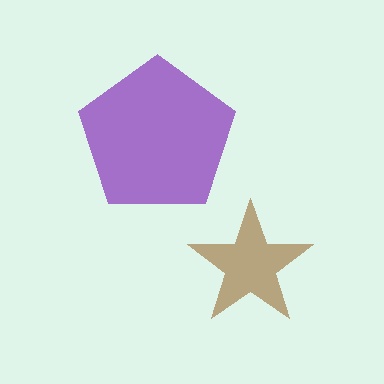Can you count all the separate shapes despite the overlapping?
Yes, there are 2 separate shapes.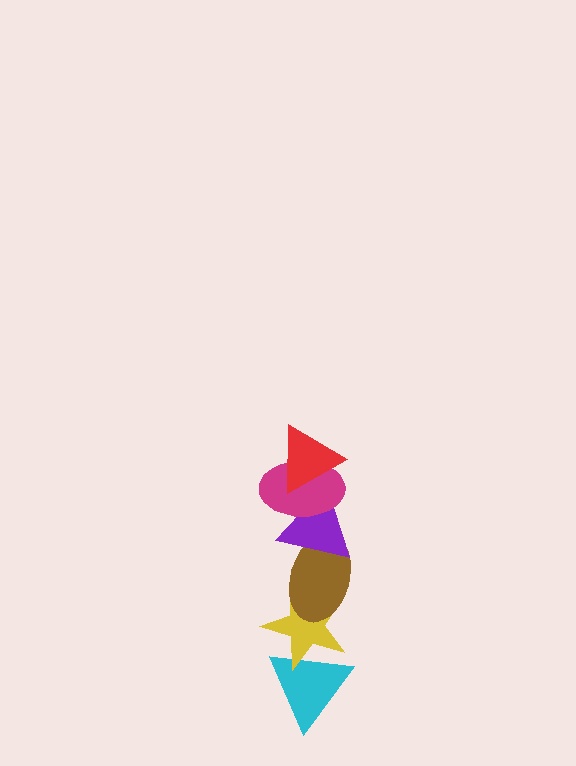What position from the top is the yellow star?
The yellow star is 5th from the top.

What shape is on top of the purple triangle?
The magenta ellipse is on top of the purple triangle.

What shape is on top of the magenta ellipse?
The red triangle is on top of the magenta ellipse.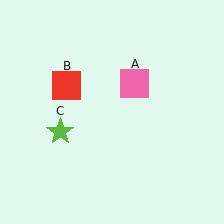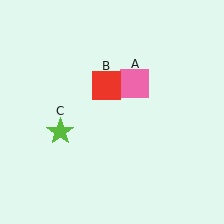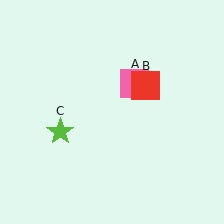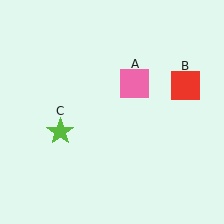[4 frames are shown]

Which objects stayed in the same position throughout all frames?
Pink square (object A) and lime star (object C) remained stationary.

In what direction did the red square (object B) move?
The red square (object B) moved right.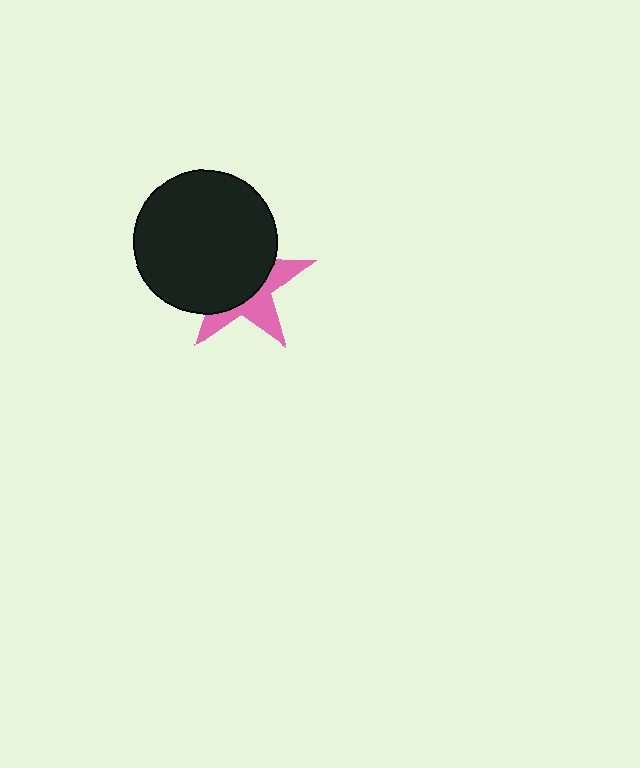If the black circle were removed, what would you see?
You would see the complete pink star.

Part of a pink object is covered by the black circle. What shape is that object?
It is a star.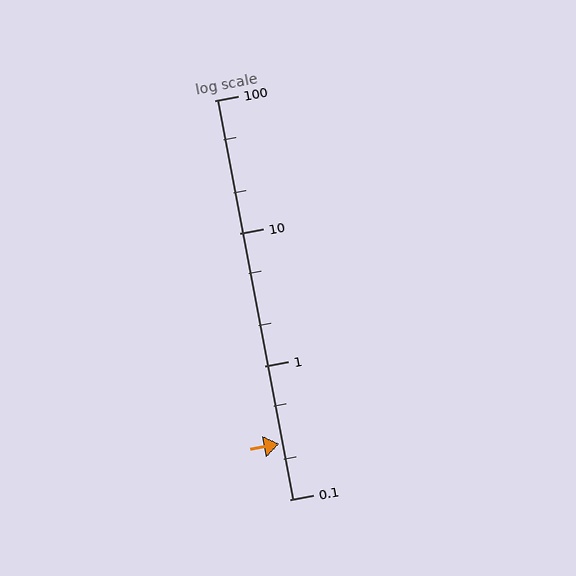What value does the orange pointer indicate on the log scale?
The pointer indicates approximately 0.26.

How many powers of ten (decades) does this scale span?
The scale spans 3 decades, from 0.1 to 100.